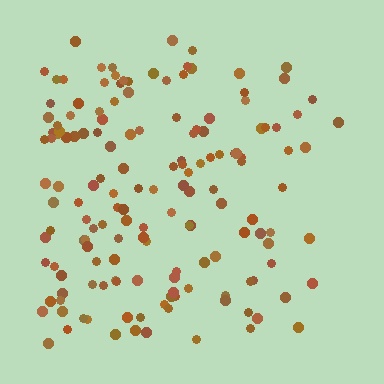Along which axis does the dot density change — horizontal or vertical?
Horizontal.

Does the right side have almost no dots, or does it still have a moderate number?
Still a moderate number, just noticeably fewer than the left.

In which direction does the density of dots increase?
From right to left, with the left side densest.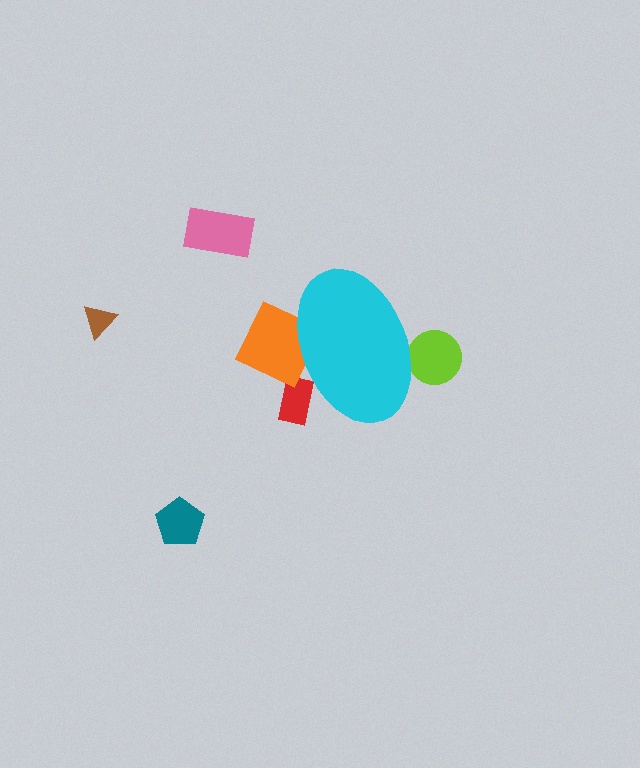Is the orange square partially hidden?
Yes, the orange square is partially hidden behind the cyan ellipse.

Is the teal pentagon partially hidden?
No, the teal pentagon is fully visible.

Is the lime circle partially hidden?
Yes, the lime circle is partially hidden behind the cyan ellipse.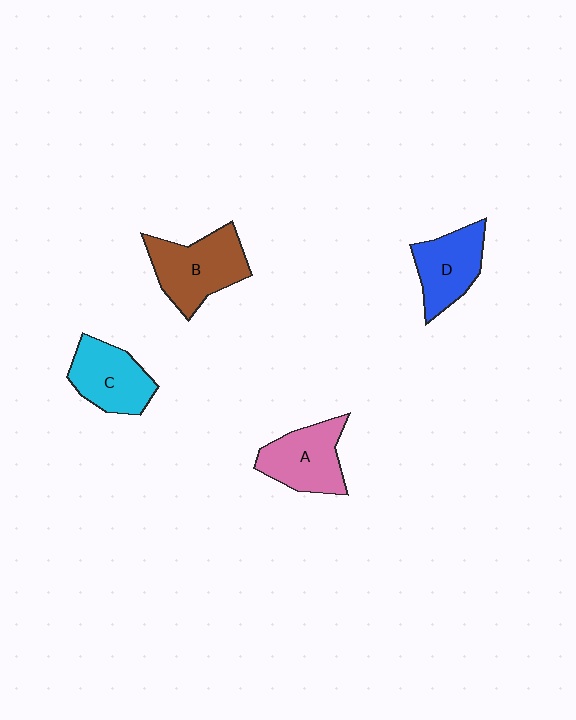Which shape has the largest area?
Shape B (brown).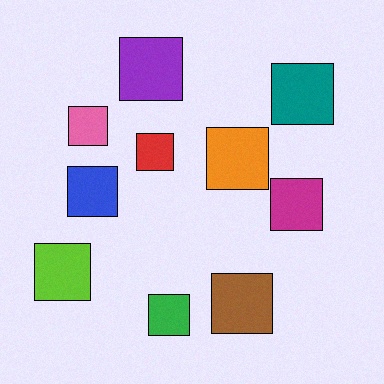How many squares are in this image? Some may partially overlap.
There are 10 squares.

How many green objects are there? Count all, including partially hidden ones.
There is 1 green object.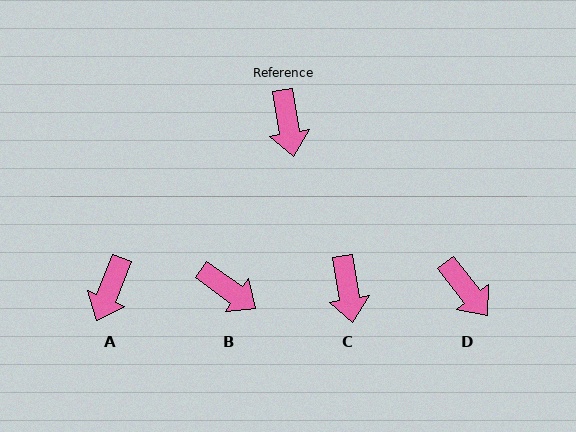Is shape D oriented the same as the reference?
No, it is off by about 29 degrees.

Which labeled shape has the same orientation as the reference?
C.